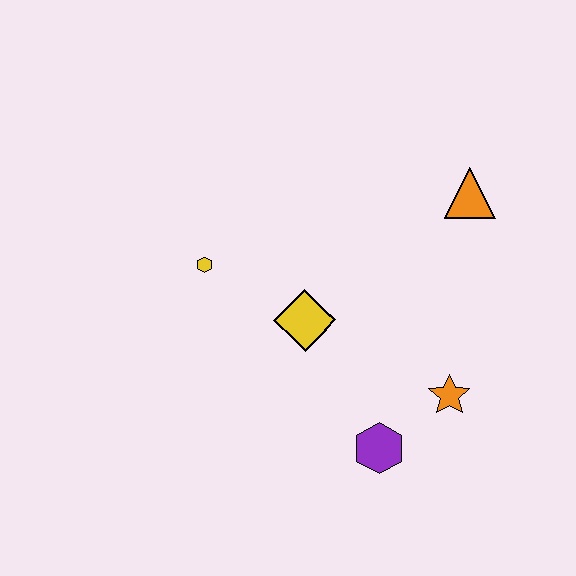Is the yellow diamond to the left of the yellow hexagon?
No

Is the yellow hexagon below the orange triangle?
Yes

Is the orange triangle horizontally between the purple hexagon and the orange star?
No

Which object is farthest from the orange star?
The yellow hexagon is farthest from the orange star.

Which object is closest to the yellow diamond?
The yellow hexagon is closest to the yellow diamond.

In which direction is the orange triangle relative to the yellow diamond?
The orange triangle is to the right of the yellow diamond.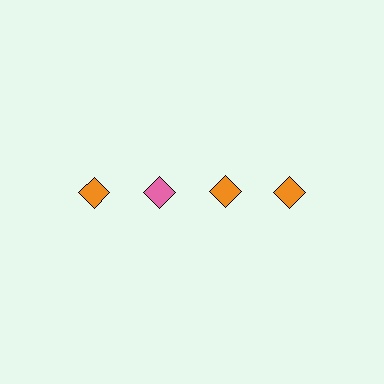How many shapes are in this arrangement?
There are 4 shapes arranged in a grid pattern.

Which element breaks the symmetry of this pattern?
The pink diamond in the top row, second from left column breaks the symmetry. All other shapes are orange diamonds.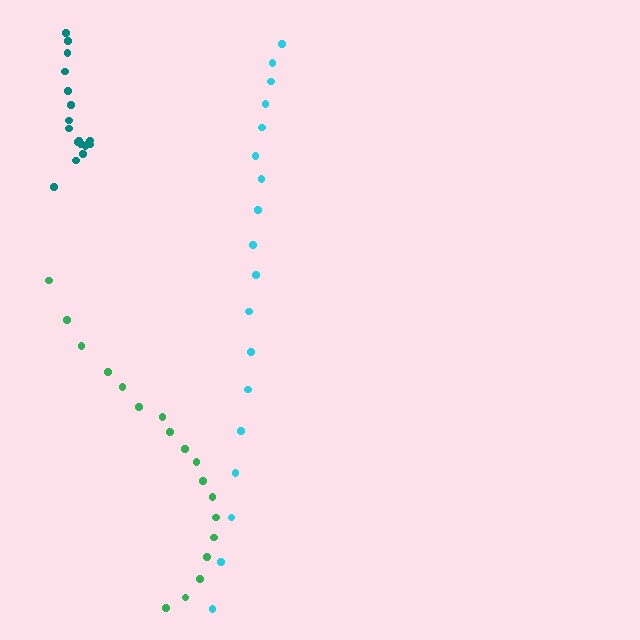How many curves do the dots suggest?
There are 3 distinct paths.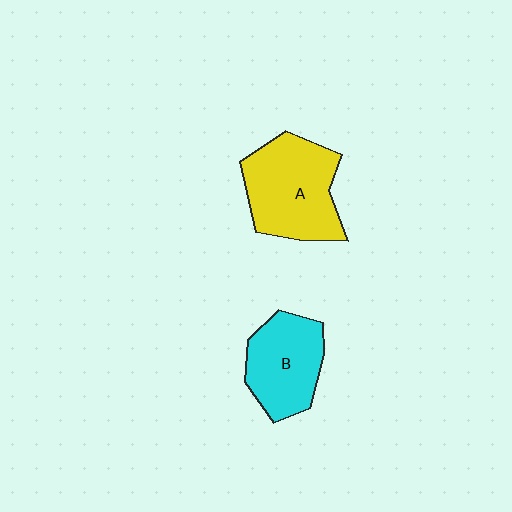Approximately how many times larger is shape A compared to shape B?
Approximately 1.3 times.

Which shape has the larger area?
Shape A (yellow).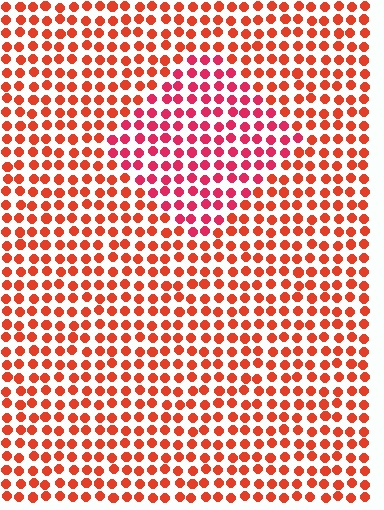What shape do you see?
I see a diamond.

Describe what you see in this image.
The image is filled with small red elements in a uniform arrangement. A diamond-shaped region is visible where the elements are tinted to a slightly different hue, forming a subtle color boundary.